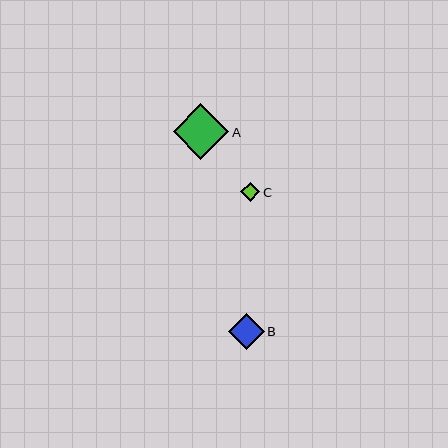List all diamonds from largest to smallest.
From largest to smallest: A, B, C.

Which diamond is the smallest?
Diamond C is the smallest with a size of approximately 19 pixels.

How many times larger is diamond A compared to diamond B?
Diamond A is approximately 1.5 times the size of diamond B.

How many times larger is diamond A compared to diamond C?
Diamond A is approximately 2.9 times the size of diamond C.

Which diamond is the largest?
Diamond A is the largest with a size of approximately 55 pixels.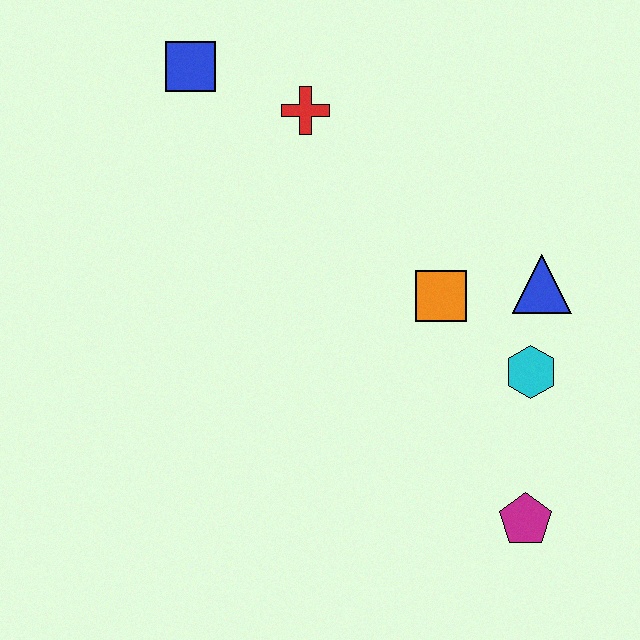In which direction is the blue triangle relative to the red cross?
The blue triangle is to the right of the red cross.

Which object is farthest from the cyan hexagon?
The blue square is farthest from the cyan hexagon.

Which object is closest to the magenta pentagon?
The cyan hexagon is closest to the magenta pentagon.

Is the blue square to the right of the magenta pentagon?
No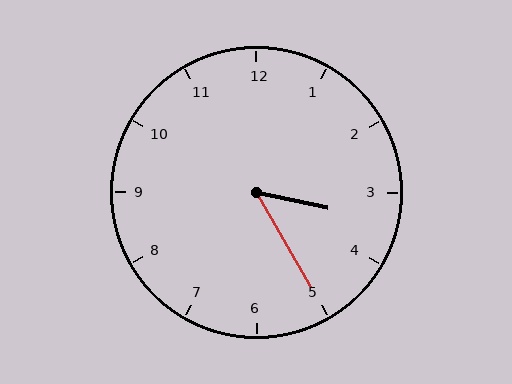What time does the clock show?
3:25.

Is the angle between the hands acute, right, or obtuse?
It is acute.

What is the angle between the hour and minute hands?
Approximately 48 degrees.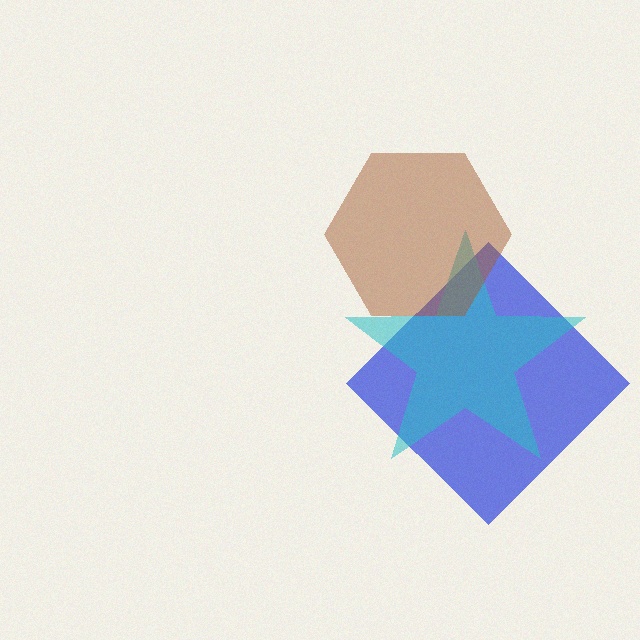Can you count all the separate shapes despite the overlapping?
Yes, there are 3 separate shapes.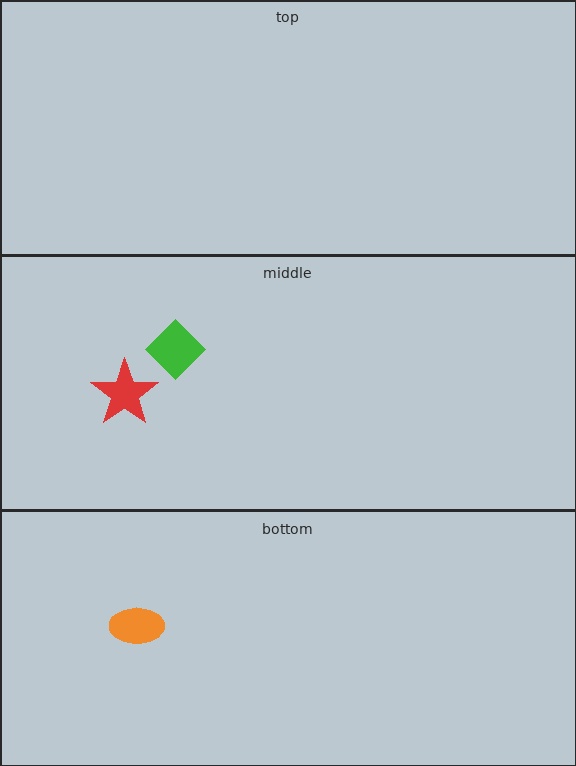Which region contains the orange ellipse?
The bottom region.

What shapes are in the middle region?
The green diamond, the red star.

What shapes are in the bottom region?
The orange ellipse.